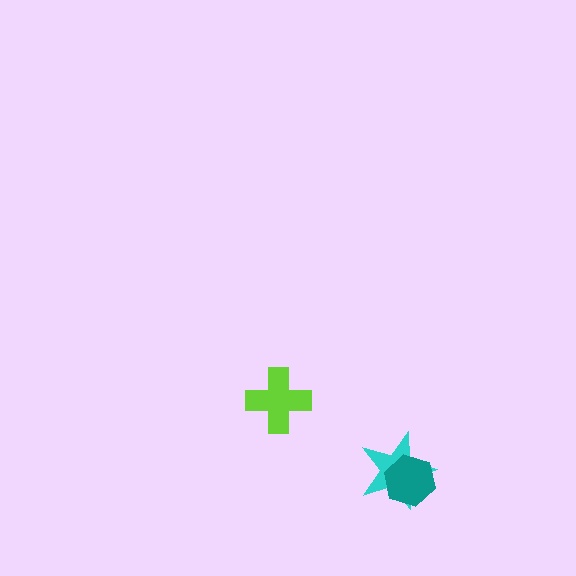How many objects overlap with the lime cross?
0 objects overlap with the lime cross.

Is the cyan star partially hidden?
Yes, it is partially covered by another shape.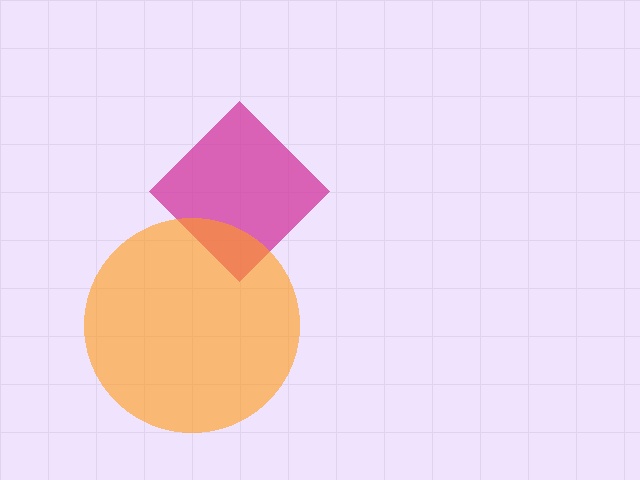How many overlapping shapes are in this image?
There are 2 overlapping shapes in the image.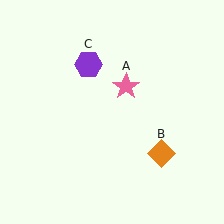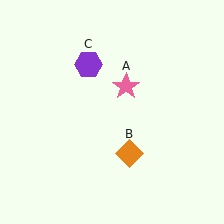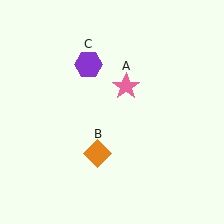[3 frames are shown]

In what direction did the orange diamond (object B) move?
The orange diamond (object B) moved left.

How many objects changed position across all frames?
1 object changed position: orange diamond (object B).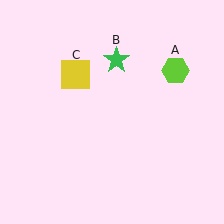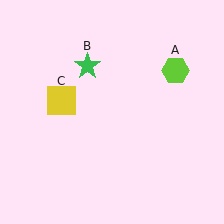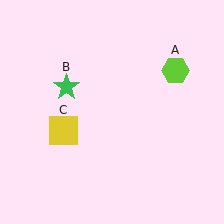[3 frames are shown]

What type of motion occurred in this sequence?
The green star (object B), yellow square (object C) rotated counterclockwise around the center of the scene.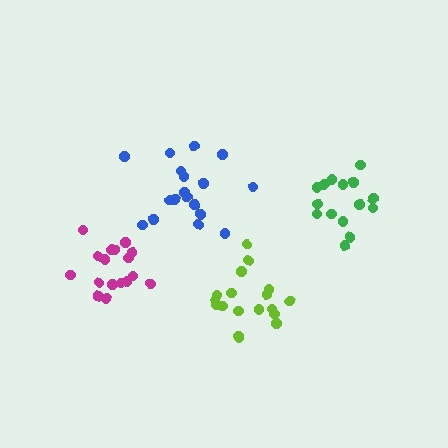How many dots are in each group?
Group 1: 16 dots, Group 2: 18 dots, Group 3: 17 dots, Group 4: 18 dots (69 total).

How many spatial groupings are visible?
There are 4 spatial groupings.